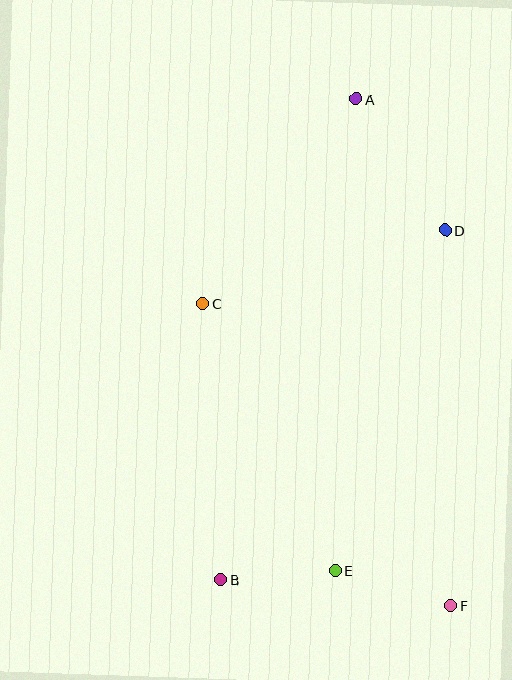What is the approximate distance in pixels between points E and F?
The distance between E and F is approximately 120 pixels.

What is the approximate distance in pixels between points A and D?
The distance between A and D is approximately 158 pixels.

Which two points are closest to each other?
Points B and E are closest to each other.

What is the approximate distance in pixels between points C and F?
The distance between C and F is approximately 391 pixels.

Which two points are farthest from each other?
Points A and F are farthest from each other.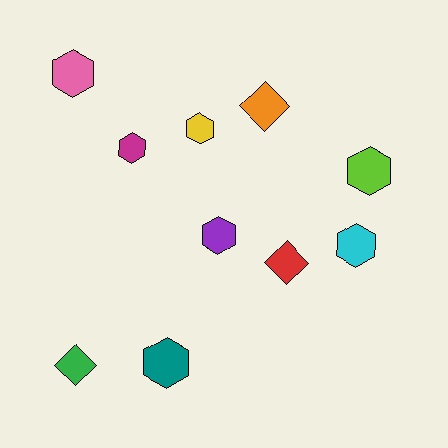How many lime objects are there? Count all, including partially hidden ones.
There is 1 lime object.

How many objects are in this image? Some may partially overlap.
There are 10 objects.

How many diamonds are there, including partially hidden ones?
There are 3 diamonds.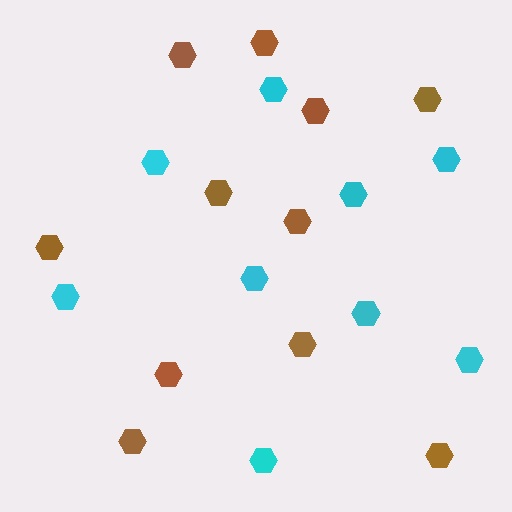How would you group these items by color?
There are 2 groups: one group of brown hexagons (11) and one group of cyan hexagons (9).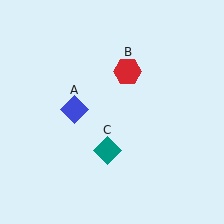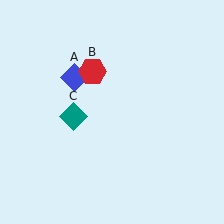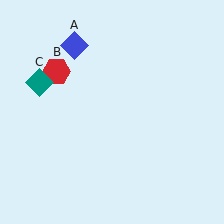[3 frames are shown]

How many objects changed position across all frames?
3 objects changed position: blue diamond (object A), red hexagon (object B), teal diamond (object C).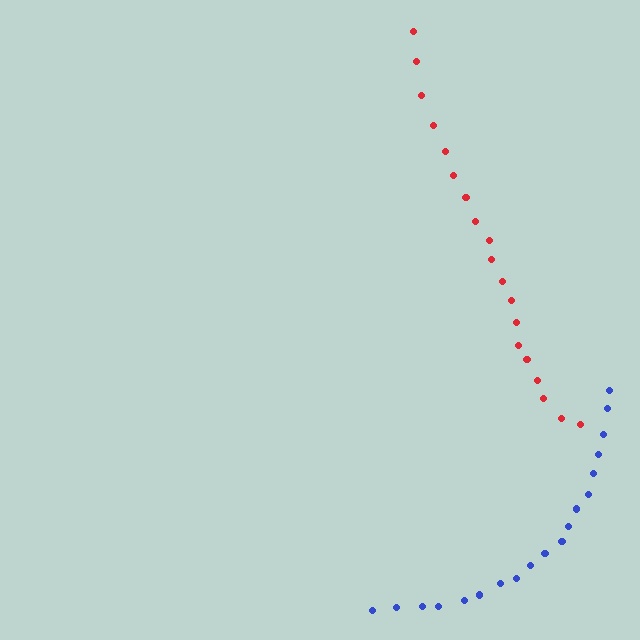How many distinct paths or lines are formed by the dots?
There are 2 distinct paths.